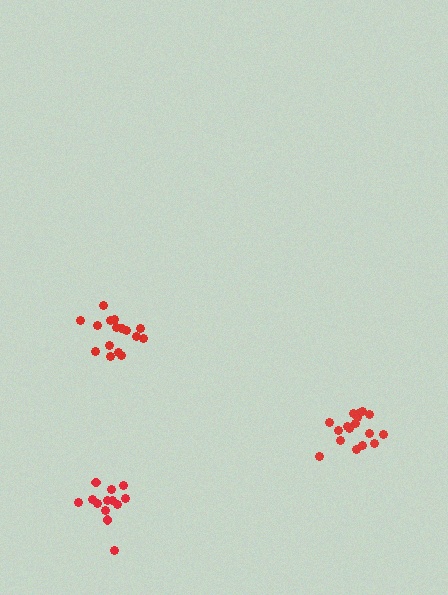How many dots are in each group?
Group 1: 17 dots, Group 2: 16 dots, Group 3: 13 dots (46 total).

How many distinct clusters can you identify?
There are 3 distinct clusters.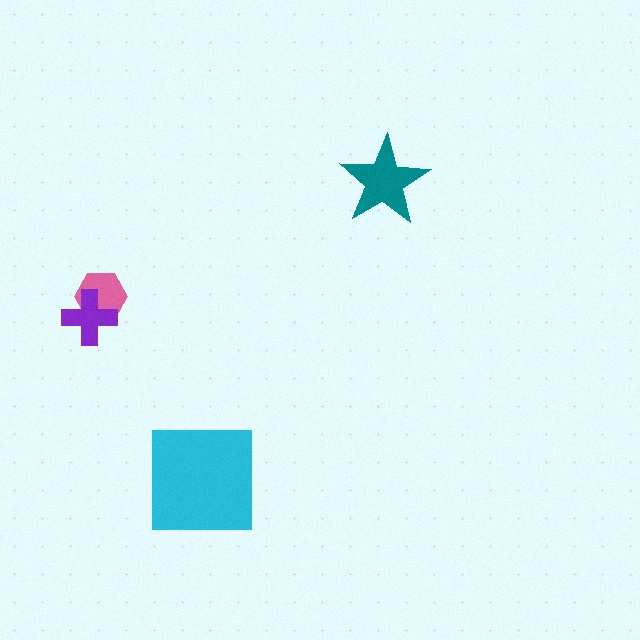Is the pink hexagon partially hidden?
Yes, it is partially covered by another shape.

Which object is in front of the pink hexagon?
The purple cross is in front of the pink hexagon.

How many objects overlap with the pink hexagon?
1 object overlaps with the pink hexagon.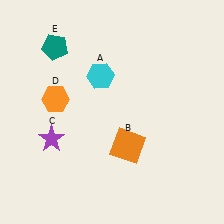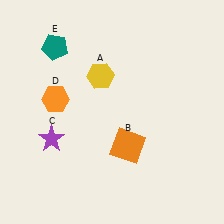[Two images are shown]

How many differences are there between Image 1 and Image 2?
There is 1 difference between the two images.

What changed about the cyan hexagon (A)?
In Image 1, A is cyan. In Image 2, it changed to yellow.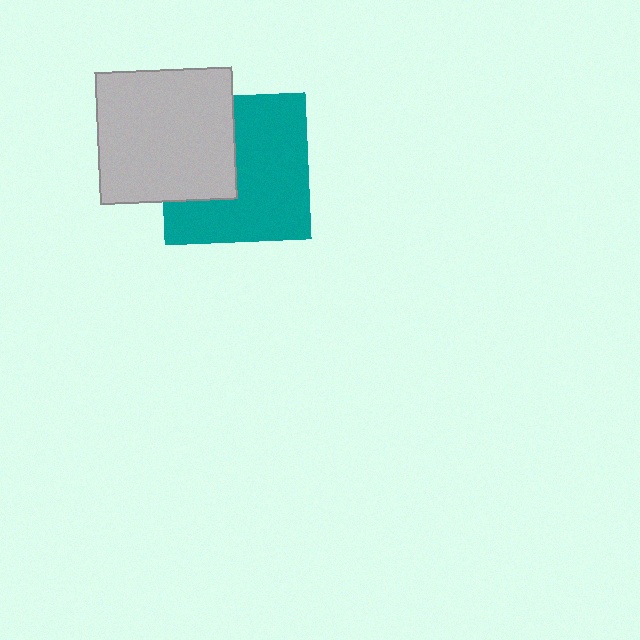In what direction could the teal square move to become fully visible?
The teal square could move right. That would shift it out from behind the light gray rectangle entirely.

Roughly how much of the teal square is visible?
About half of it is visible (roughly 64%).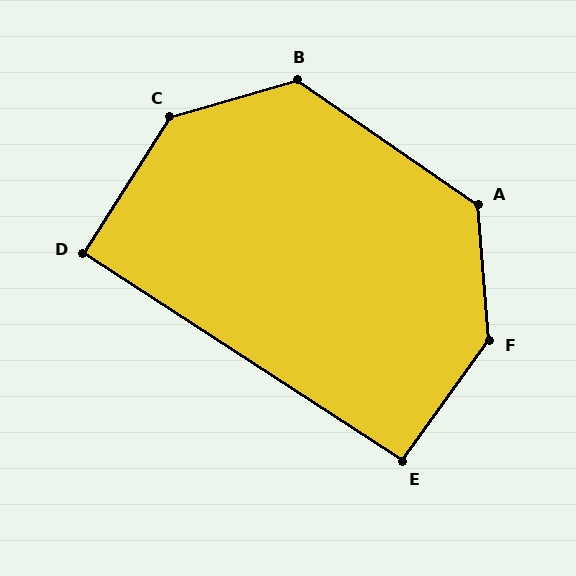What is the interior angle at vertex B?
Approximately 130 degrees (obtuse).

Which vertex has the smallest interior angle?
D, at approximately 91 degrees.